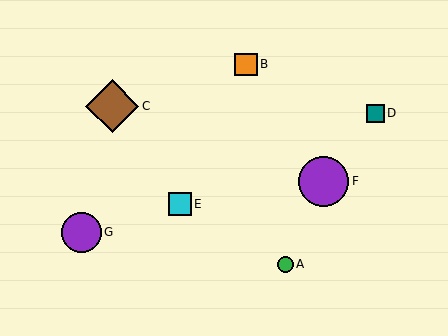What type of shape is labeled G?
Shape G is a purple circle.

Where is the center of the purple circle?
The center of the purple circle is at (324, 181).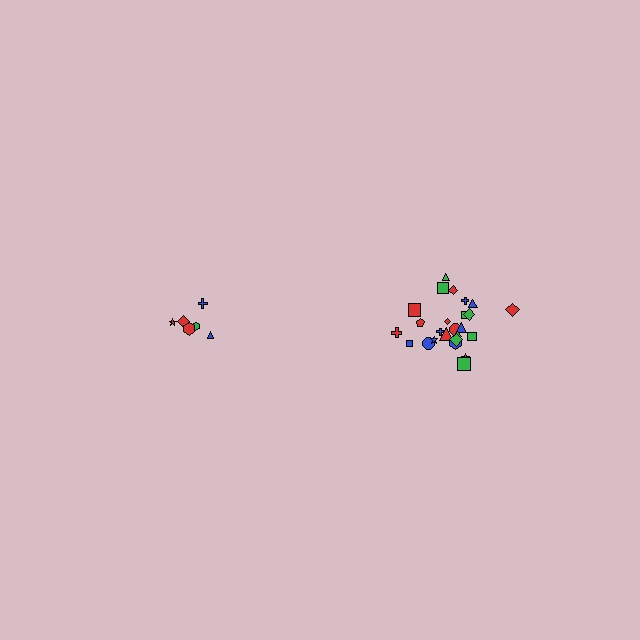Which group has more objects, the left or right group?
The right group.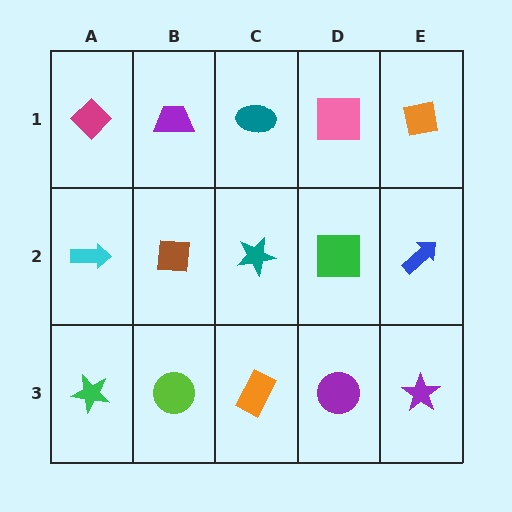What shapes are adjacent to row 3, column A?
A cyan arrow (row 2, column A), a lime circle (row 3, column B).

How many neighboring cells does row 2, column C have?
4.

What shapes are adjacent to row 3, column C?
A teal star (row 2, column C), a lime circle (row 3, column B), a purple circle (row 3, column D).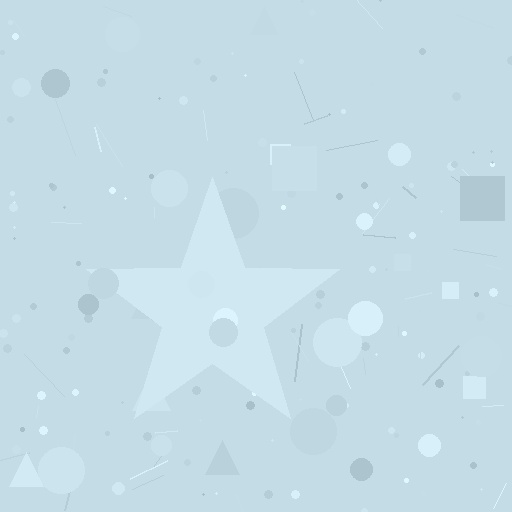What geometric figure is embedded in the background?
A star is embedded in the background.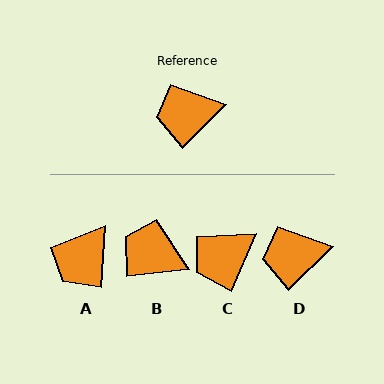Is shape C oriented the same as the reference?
No, it is off by about 22 degrees.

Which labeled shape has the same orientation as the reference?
D.